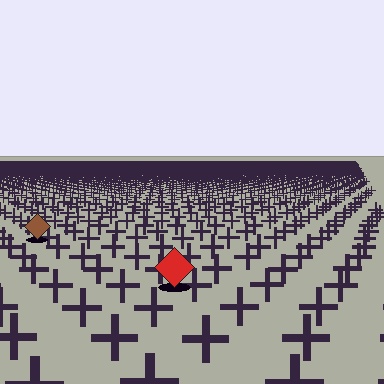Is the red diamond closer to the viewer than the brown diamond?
Yes. The red diamond is closer — you can tell from the texture gradient: the ground texture is coarser near it.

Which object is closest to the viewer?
The red diamond is closest. The texture marks near it are larger and more spread out.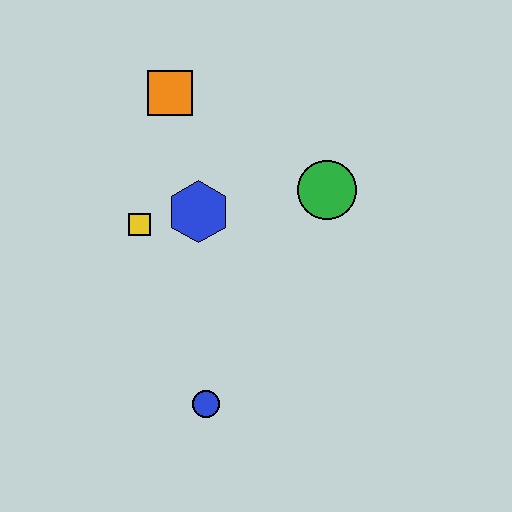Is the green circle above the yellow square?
Yes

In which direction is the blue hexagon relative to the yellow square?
The blue hexagon is to the right of the yellow square.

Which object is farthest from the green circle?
The blue circle is farthest from the green circle.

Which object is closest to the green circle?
The blue hexagon is closest to the green circle.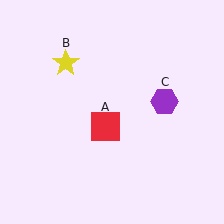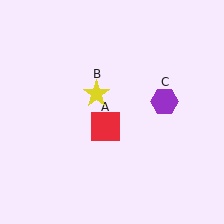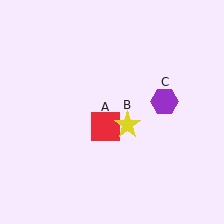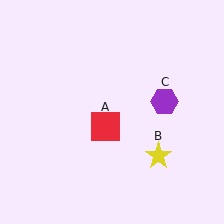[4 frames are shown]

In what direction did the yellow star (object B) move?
The yellow star (object B) moved down and to the right.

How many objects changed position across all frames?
1 object changed position: yellow star (object B).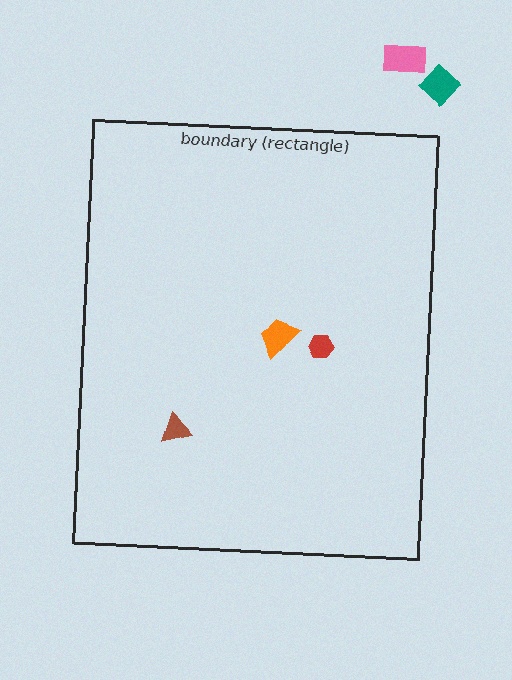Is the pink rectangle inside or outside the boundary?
Outside.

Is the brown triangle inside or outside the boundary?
Inside.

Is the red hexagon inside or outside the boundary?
Inside.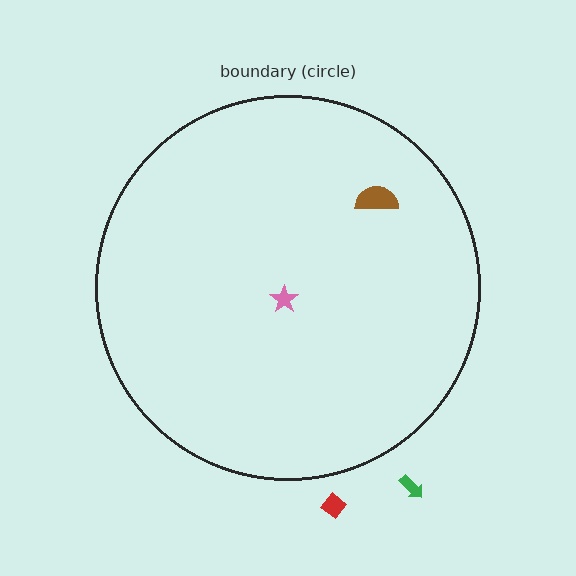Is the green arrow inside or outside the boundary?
Outside.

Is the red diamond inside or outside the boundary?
Outside.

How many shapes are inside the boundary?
2 inside, 2 outside.